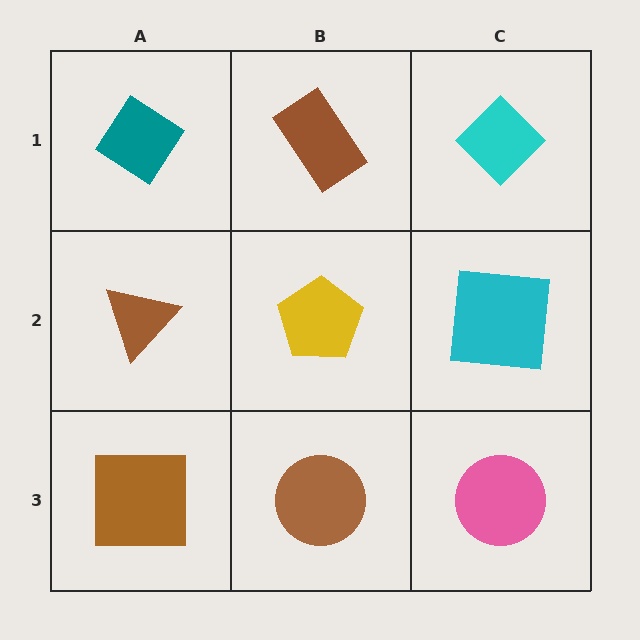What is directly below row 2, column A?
A brown square.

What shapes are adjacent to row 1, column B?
A yellow pentagon (row 2, column B), a teal diamond (row 1, column A), a cyan diamond (row 1, column C).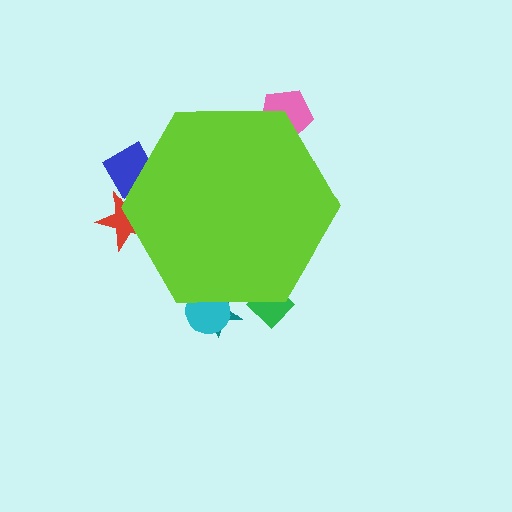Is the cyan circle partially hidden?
Yes, the cyan circle is partially hidden behind the lime hexagon.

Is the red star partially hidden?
Yes, the red star is partially hidden behind the lime hexagon.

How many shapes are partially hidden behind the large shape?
6 shapes are partially hidden.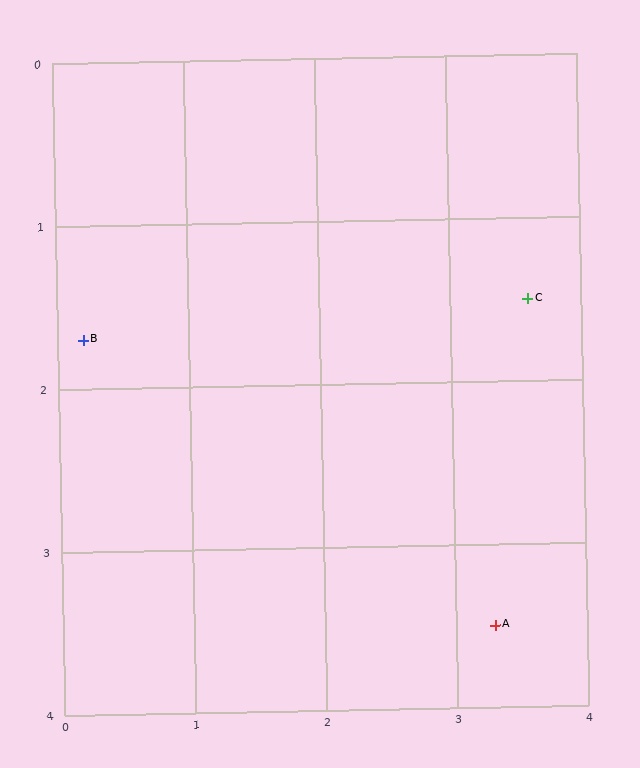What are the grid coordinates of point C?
Point C is at approximately (3.6, 1.5).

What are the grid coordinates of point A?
Point A is at approximately (3.3, 3.5).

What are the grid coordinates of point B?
Point B is at approximately (0.2, 1.7).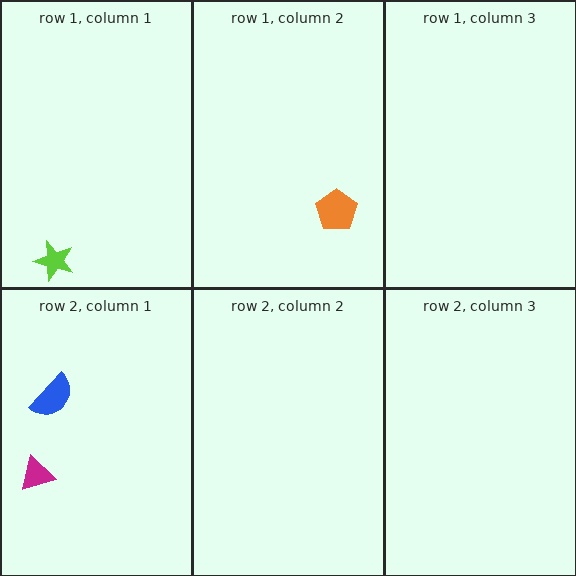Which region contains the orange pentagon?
The row 1, column 2 region.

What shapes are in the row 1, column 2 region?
The orange pentagon.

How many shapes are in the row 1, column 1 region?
1.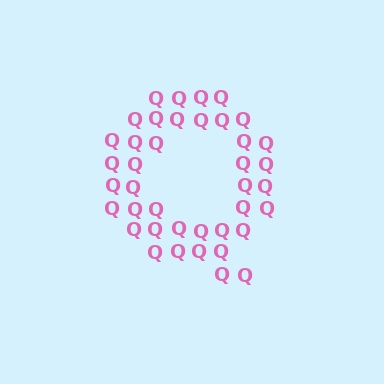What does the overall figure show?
The overall figure shows the letter Q.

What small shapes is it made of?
It is made of small letter Q's.